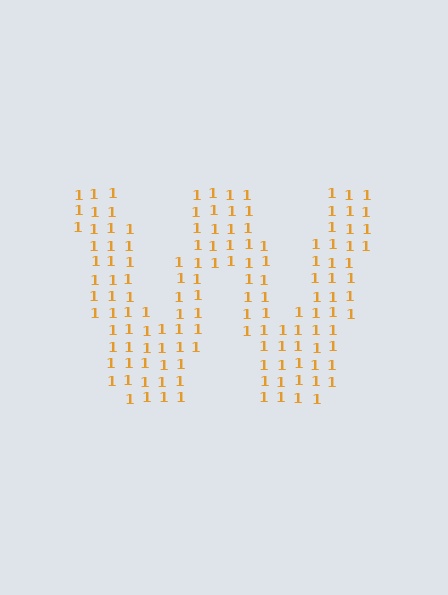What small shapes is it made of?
It is made of small digit 1's.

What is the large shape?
The large shape is the letter W.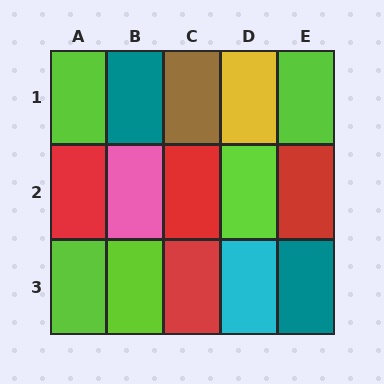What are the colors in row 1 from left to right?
Lime, teal, brown, yellow, lime.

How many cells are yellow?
1 cell is yellow.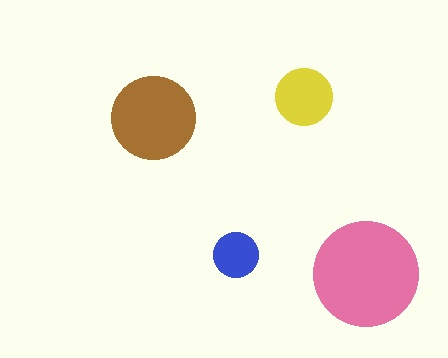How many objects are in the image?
There are 4 objects in the image.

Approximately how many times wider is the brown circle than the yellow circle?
About 1.5 times wider.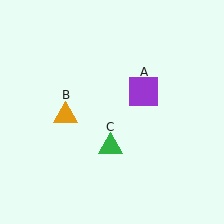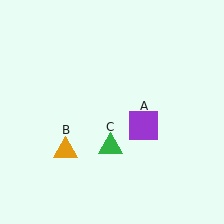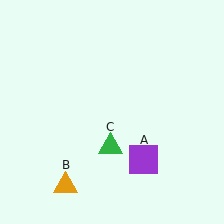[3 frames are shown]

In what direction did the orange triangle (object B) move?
The orange triangle (object B) moved down.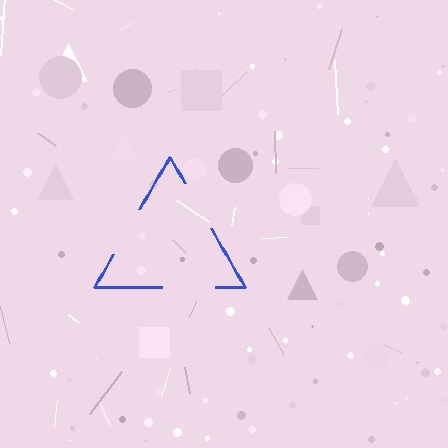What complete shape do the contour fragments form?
The contour fragments form a triangle.